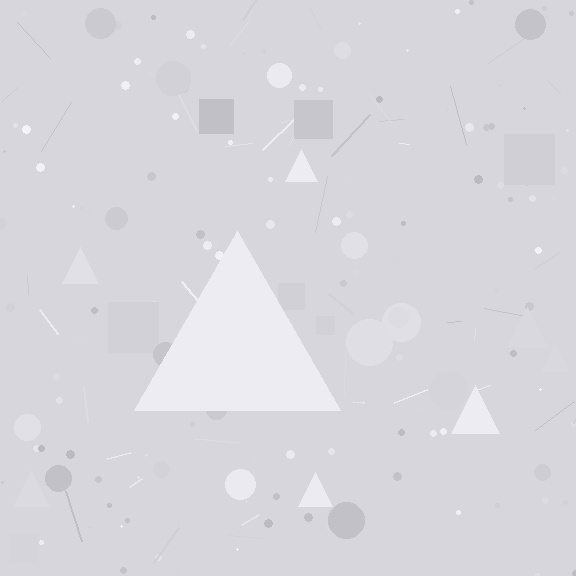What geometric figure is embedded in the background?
A triangle is embedded in the background.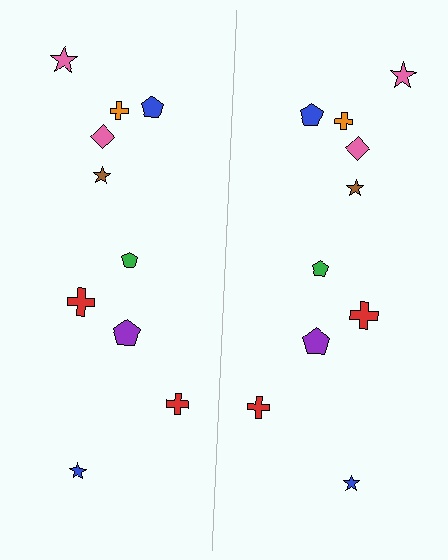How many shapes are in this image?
There are 20 shapes in this image.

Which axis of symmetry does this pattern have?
The pattern has a vertical axis of symmetry running through the center of the image.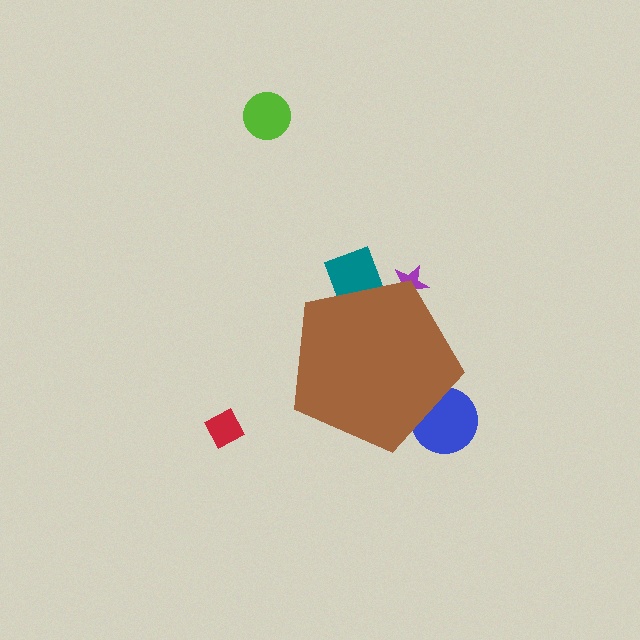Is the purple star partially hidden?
Yes, the purple star is partially hidden behind the brown pentagon.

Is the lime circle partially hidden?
No, the lime circle is fully visible.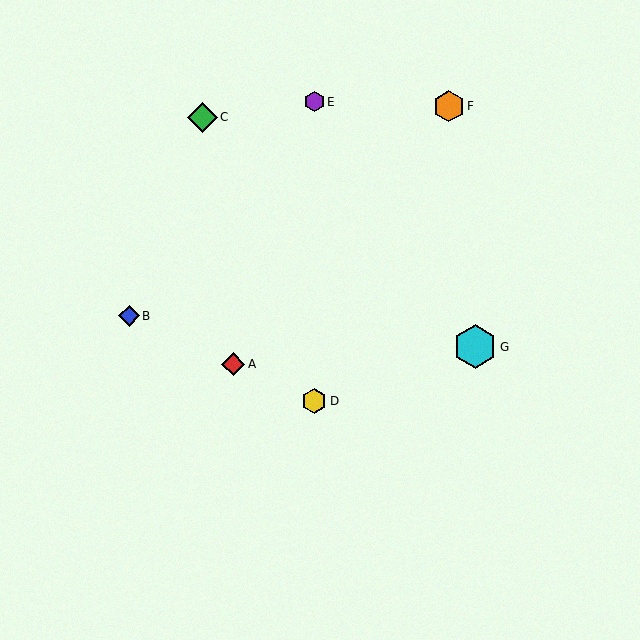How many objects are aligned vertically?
2 objects (D, E) are aligned vertically.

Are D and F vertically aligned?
No, D is at x≈314 and F is at x≈449.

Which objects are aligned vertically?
Objects D, E are aligned vertically.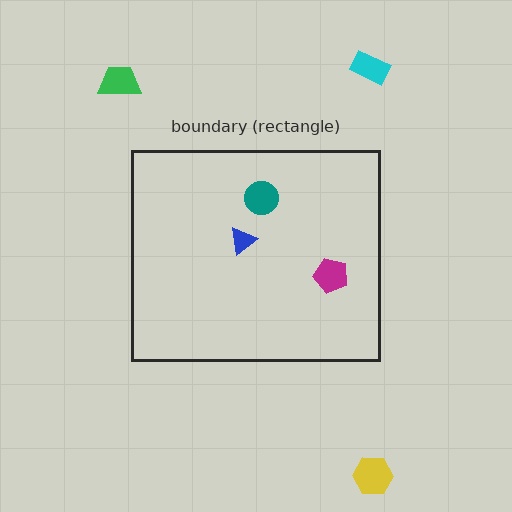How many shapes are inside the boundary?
3 inside, 3 outside.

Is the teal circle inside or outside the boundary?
Inside.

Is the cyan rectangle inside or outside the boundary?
Outside.